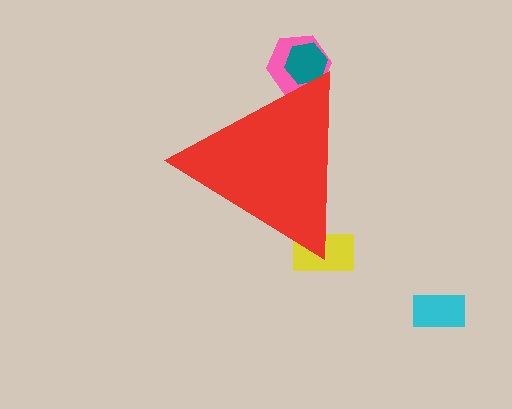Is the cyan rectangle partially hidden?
No, the cyan rectangle is fully visible.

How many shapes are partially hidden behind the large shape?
3 shapes are partially hidden.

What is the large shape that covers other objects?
A red triangle.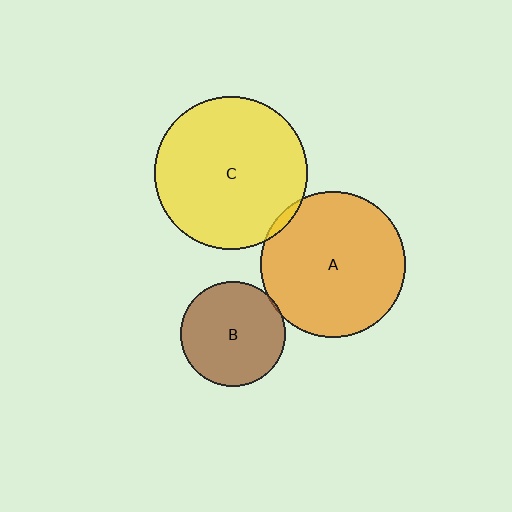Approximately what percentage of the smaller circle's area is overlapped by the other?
Approximately 5%.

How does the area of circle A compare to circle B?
Approximately 1.9 times.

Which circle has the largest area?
Circle C (yellow).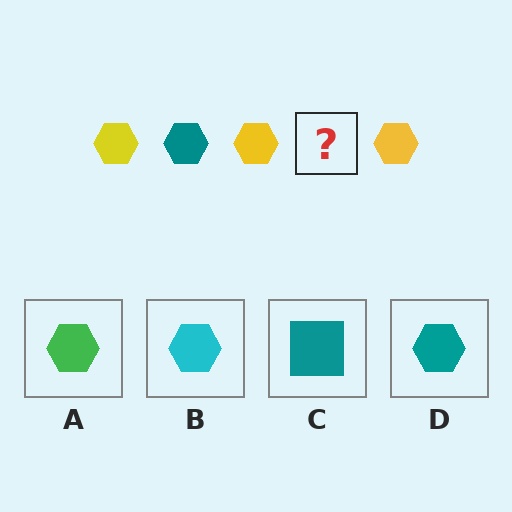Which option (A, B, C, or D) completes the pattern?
D.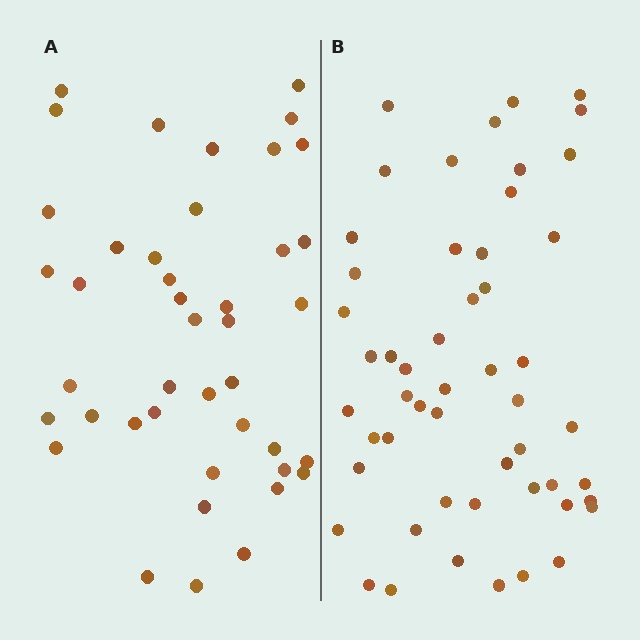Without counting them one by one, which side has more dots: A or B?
Region B (the right region) has more dots.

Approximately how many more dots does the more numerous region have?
Region B has roughly 10 or so more dots than region A.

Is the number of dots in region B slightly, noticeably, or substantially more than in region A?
Region B has only slightly more — the two regions are fairly close. The ratio is roughly 1.2 to 1.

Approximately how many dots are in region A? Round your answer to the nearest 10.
About 40 dots. (The exact count is 42, which rounds to 40.)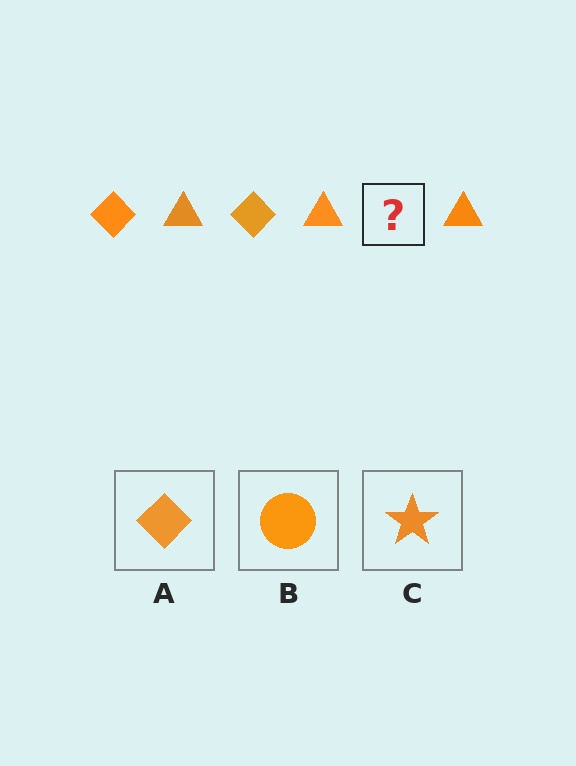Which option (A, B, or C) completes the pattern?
A.